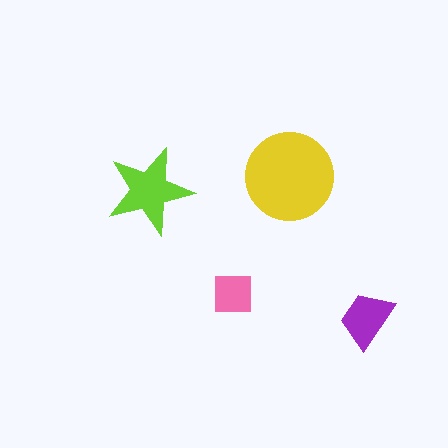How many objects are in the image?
There are 4 objects in the image.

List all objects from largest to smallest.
The yellow circle, the lime star, the purple trapezoid, the pink square.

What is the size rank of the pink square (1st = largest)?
4th.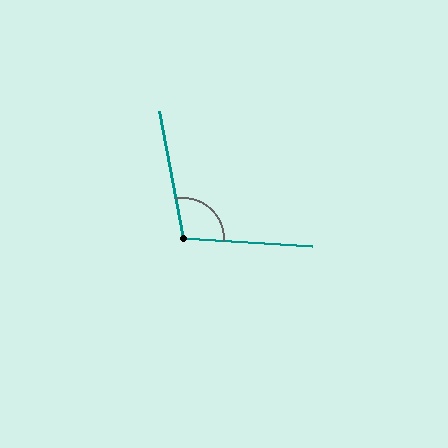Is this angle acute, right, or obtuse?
It is obtuse.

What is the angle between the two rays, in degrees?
Approximately 104 degrees.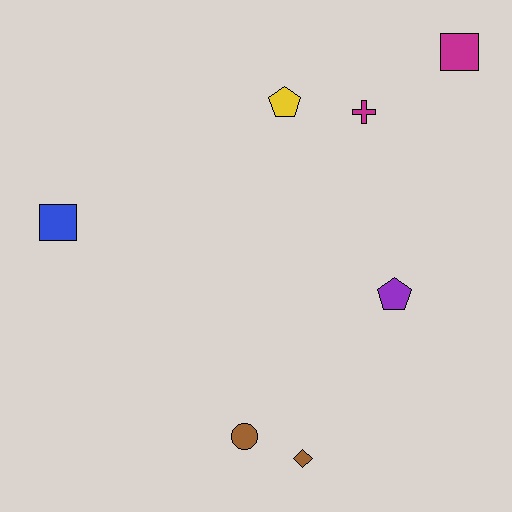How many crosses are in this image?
There is 1 cross.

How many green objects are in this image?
There are no green objects.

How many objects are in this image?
There are 7 objects.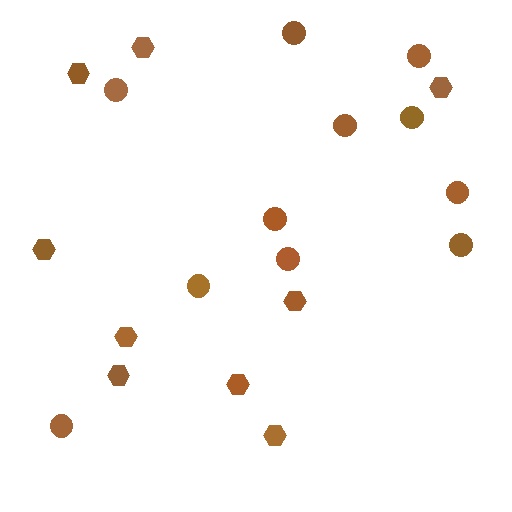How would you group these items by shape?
There are 2 groups: one group of hexagons (9) and one group of circles (11).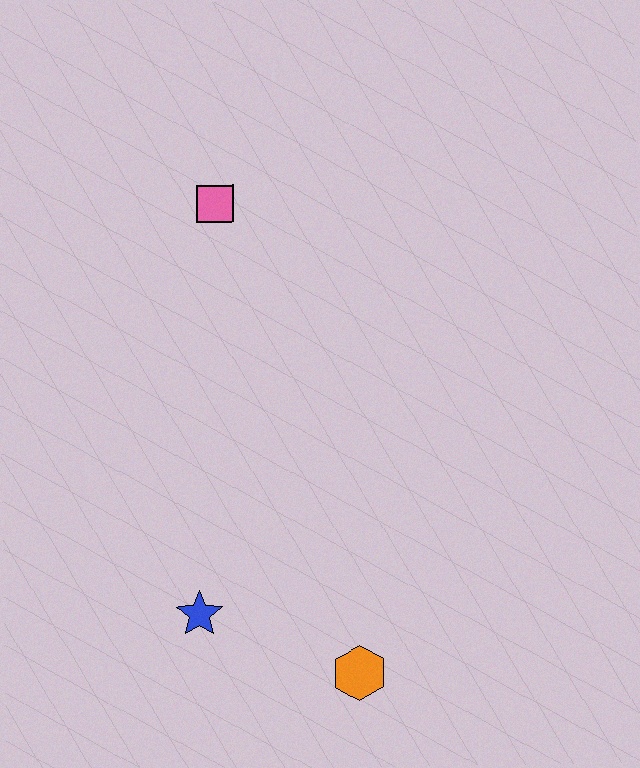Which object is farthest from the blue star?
The pink square is farthest from the blue star.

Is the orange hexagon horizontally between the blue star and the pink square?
No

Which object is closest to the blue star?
The orange hexagon is closest to the blue star.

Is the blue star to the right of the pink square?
No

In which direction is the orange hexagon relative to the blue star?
The orange hexagon is to the right of the blue star.